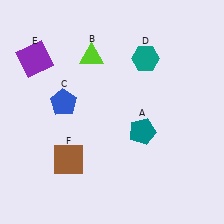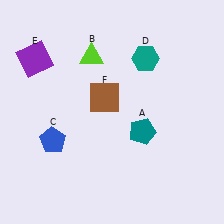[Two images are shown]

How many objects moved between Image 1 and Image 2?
2 objects moved between the two images.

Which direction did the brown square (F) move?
The brown square (F) moved up.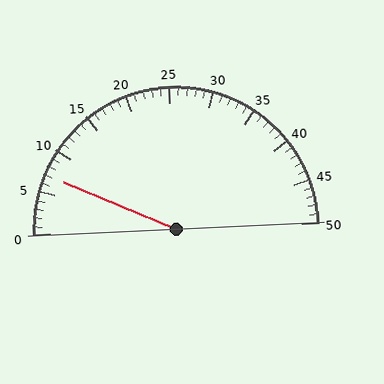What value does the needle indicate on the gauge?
The needle indicates approximately 7.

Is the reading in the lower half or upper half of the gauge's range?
The reading is in the lower half of the range (0 to 50).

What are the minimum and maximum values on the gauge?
The gauge ranges from 0 to 50.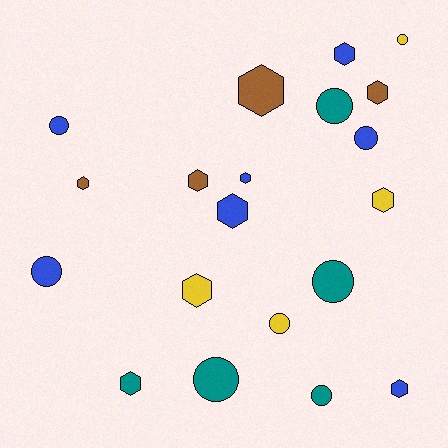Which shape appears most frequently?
Hexagon, with 11 objects.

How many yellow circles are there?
There are 2 yellow circles.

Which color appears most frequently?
Blue, with 7 objects.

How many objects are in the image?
There are 20 objects.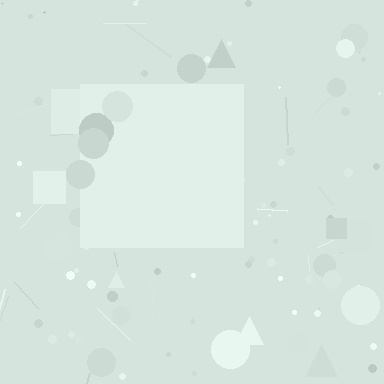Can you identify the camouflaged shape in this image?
The camouflaged shape is a square.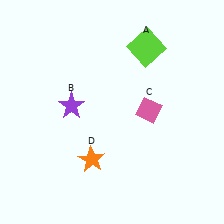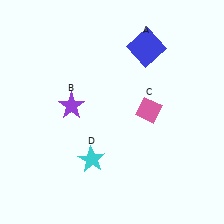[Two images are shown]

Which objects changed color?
A changed from lime to blue. D changed from orange to cyan.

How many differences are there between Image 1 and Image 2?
There are 2 differences between the two images.